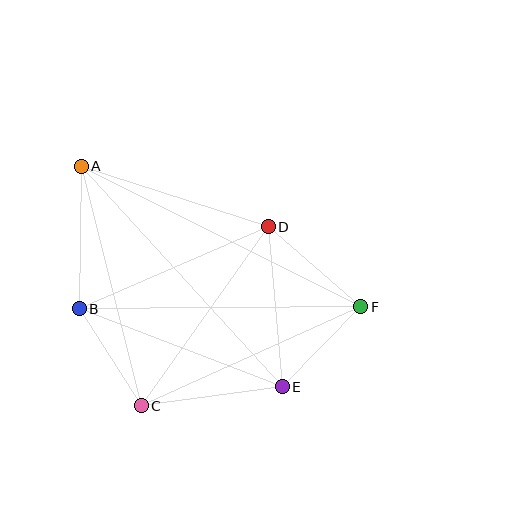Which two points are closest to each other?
Points E and F are closest to each other.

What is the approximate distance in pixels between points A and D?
The distance between A and D is approximately 196 pixels.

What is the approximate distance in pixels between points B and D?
The distance between B and D is approximately 206 pixels.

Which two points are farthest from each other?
Points A and F are farthest from each other.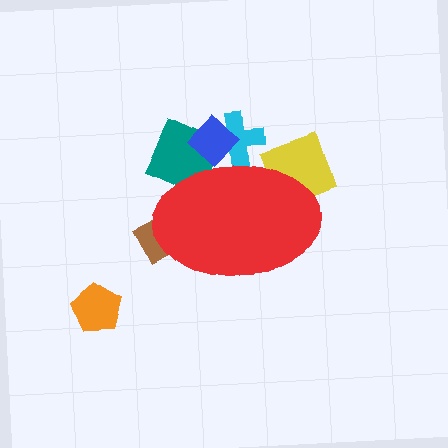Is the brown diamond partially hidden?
Yes, the brown diamond is partially hidden behind the red ellipse.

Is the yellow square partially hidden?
Yes, the yellow square is partially hidden behind the red ellipse.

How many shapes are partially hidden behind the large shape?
5 shapes are partially hidden.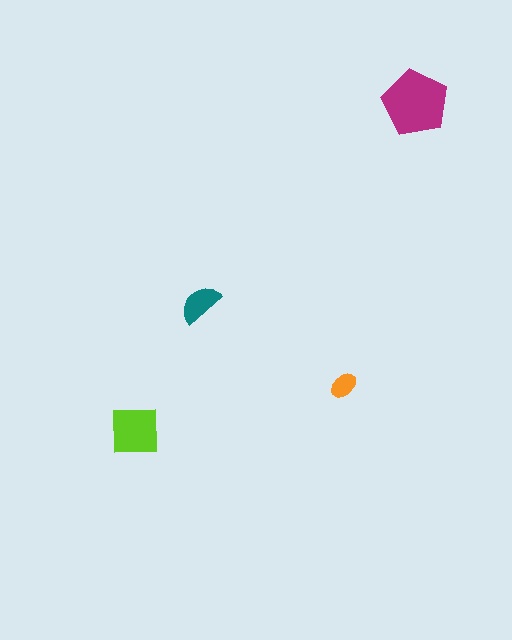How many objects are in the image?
There are 4 objects in the image.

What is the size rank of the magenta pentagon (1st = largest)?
1st.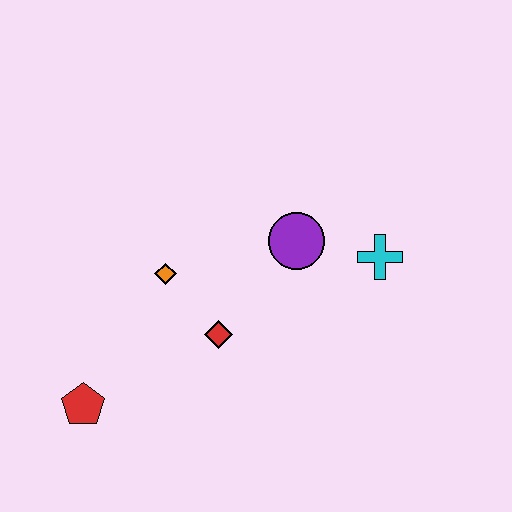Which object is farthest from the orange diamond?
The cyan cross is farthest from the orange diamond.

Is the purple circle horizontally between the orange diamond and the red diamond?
No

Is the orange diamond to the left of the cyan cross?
Yes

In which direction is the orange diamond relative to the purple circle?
The orange diamond is to the left of the purple circle.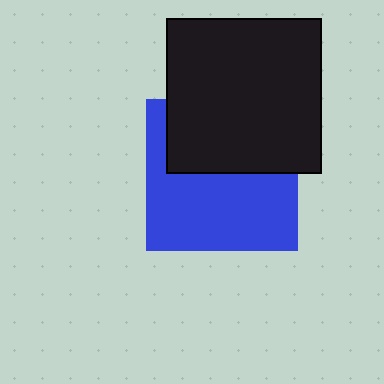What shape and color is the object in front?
The object in front is a black square.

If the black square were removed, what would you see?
You would see the complete blue square.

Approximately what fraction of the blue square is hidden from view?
Roughly 42% of the blue square is hidden behind the black square.